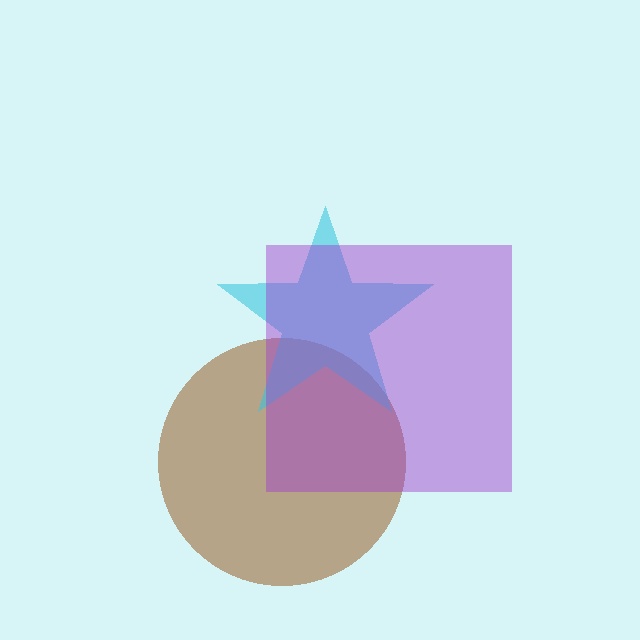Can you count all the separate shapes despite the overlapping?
Yes, there are 3 separate shapes.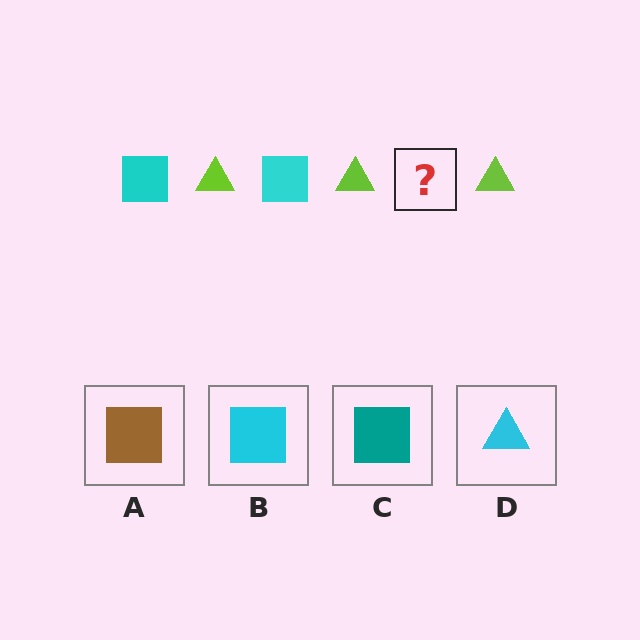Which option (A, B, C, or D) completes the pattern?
B.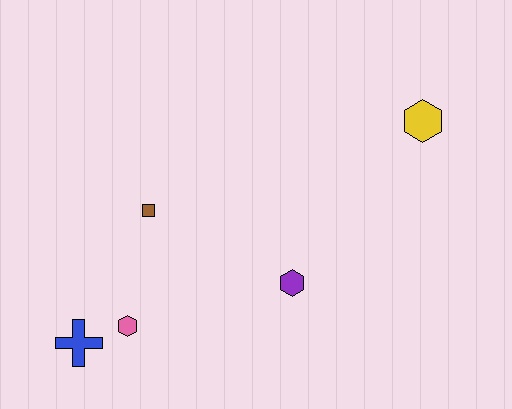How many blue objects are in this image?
There is 1 blue object.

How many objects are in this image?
There are 5 objects.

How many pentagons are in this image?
There are no pentagons.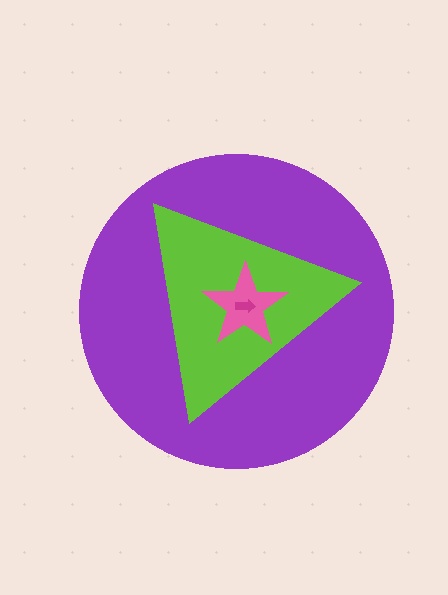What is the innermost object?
The magenta arrow.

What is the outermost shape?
The purple circle.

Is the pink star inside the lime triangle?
Yes.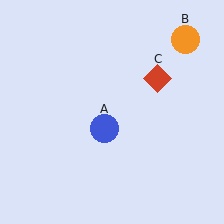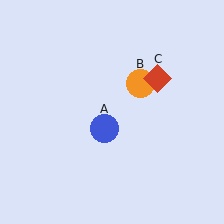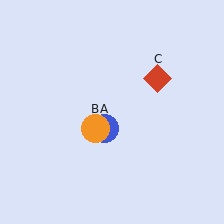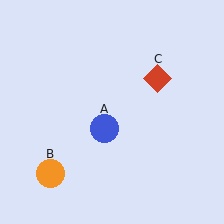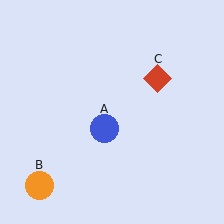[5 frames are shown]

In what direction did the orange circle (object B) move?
The orange circle (object B) moved down and to the left.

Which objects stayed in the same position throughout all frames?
Blue circle (object A) and red diamond (object C) remained stationary.